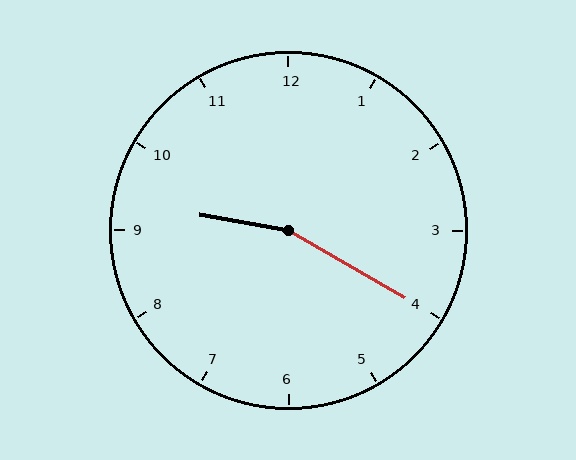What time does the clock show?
9:20.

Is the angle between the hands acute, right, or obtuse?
It is obtuse.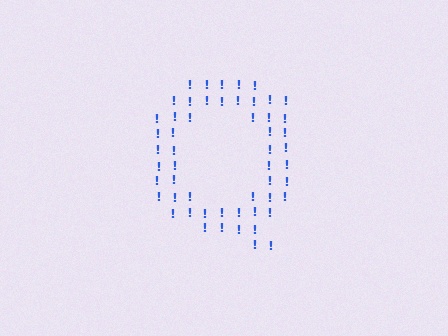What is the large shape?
The large shape is the letter Q.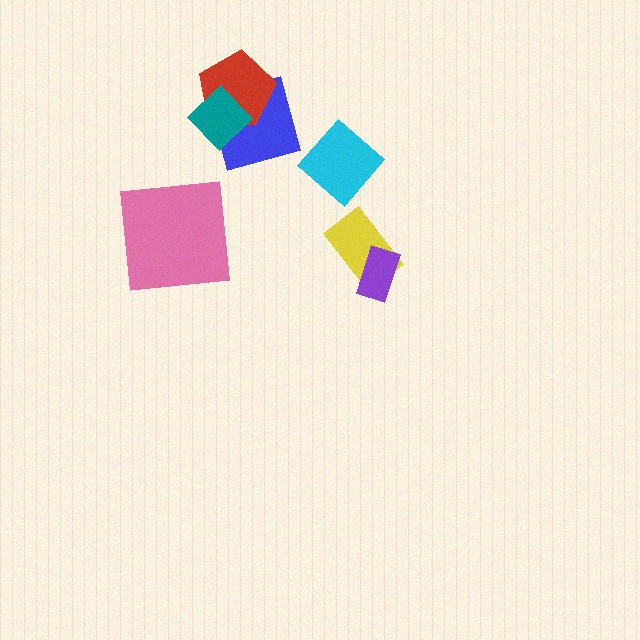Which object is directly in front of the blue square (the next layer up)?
The red pentagon is directly in front of the blue square.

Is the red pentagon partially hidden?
Yes, it is partially covered by another shape.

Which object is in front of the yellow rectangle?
The purple rectangle is in front of the yellow rectangle.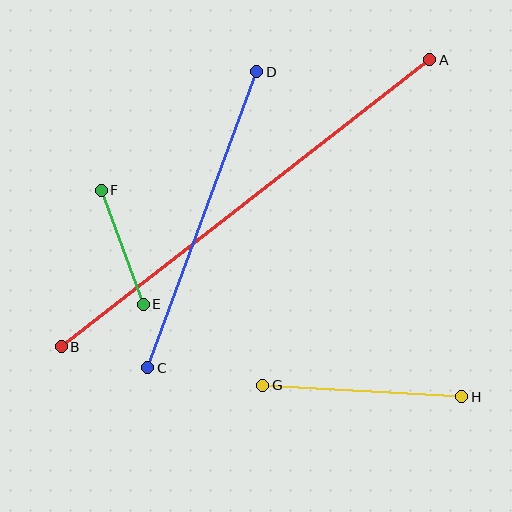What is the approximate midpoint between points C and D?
The midpoint is at approximately (202, 220) pixels.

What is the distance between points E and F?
The distance is approximately 122 pixels.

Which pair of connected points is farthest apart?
Points A and B are farthest apart.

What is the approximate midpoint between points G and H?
The midpoint is at approximately (362, 391) pixels.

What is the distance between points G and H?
The distance is approximately 199 pixels.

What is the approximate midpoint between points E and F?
The midpoint is at approximately (122, 247) pixels.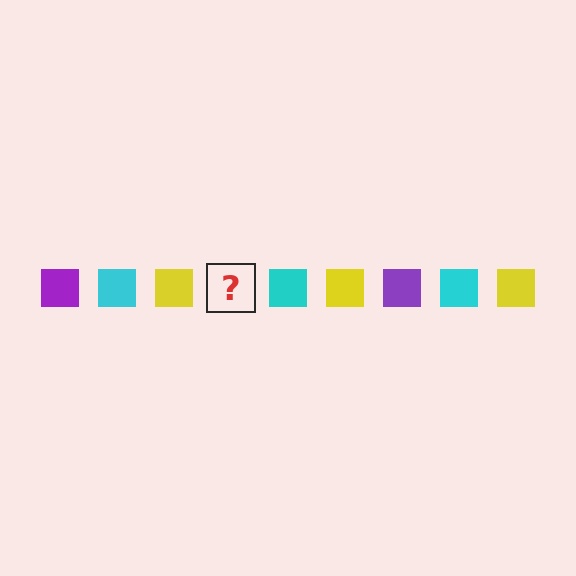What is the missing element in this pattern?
The missing element is a purple square.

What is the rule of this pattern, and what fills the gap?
The rule is that the pattern cycles through purple, cyan, yellow squares. The gap should be filled with a purple square.